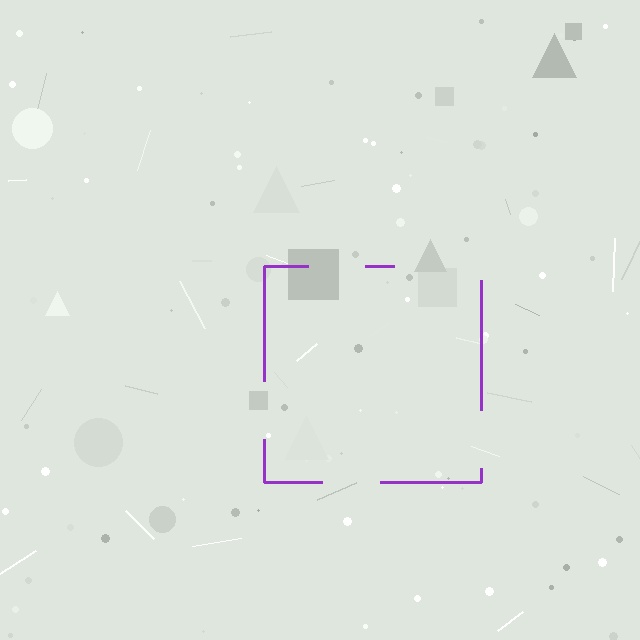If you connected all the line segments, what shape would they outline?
They would outline a square.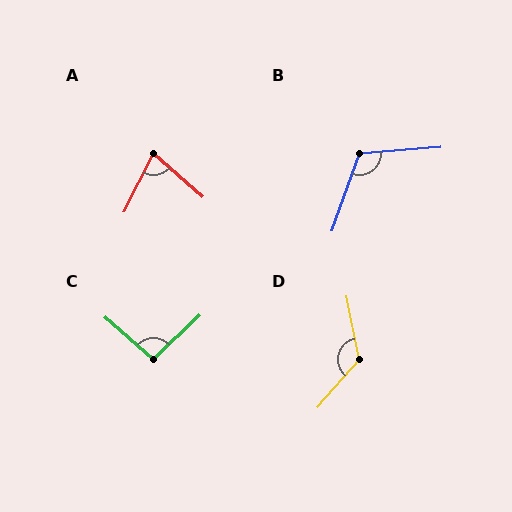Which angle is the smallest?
A, at approximately 76 degrees.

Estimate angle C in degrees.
Approximately 95 degrees.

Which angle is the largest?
D, at approximately 128 degrees.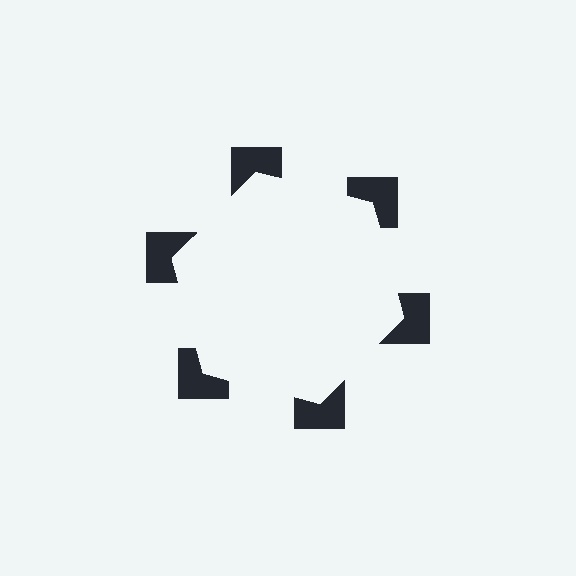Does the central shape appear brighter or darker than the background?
It typically appears slightly brighter than the background, even though no actual brightness change is drawn.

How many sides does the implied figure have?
6 sides.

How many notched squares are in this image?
There are 6 — one at each vertex of the illusory hexagon.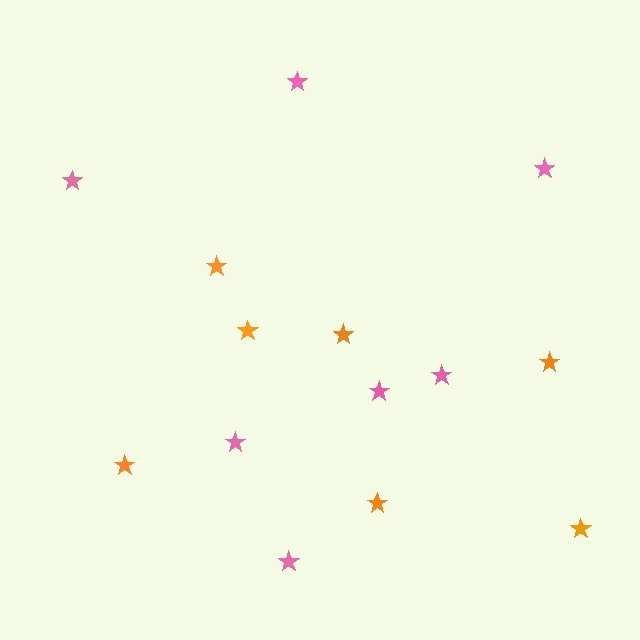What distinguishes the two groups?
There are 2 groups: one group of orange stars (7) and one group of pink stars (7).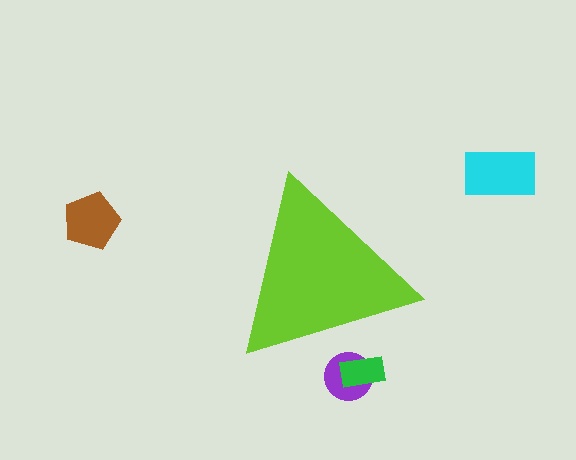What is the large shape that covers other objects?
A lime triangle.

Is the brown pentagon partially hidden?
No, the brown pentagon is fully visible.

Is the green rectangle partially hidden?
Yes, the green rectangle is partially hidden behind the lime triangle.